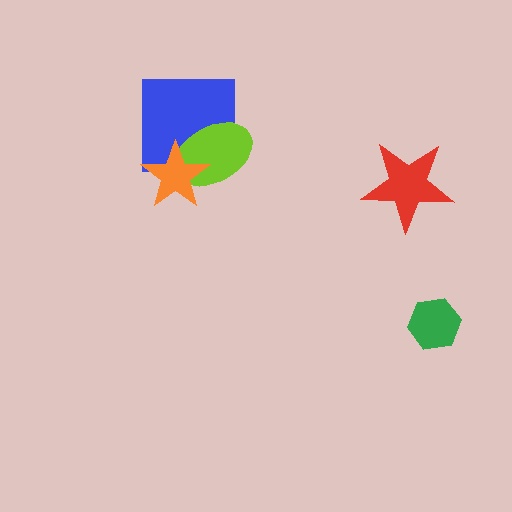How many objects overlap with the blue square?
2 objects overlap with the blue square.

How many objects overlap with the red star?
0 objects overlap with the red star.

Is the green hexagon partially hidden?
No, no other shape covers it.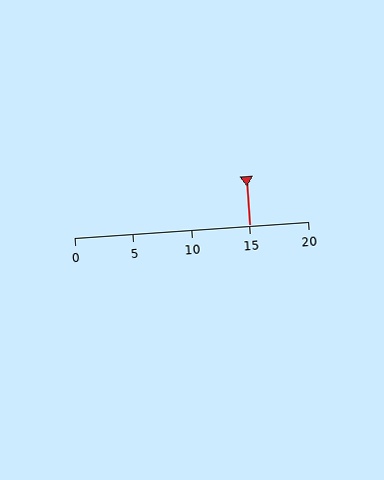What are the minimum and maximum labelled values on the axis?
The axis runs from 0 to 20.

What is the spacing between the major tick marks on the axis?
The major ticks are spaced 5 apart.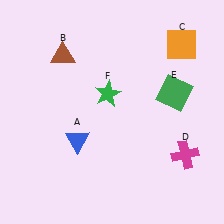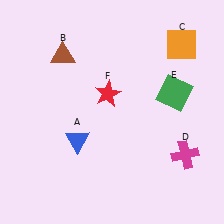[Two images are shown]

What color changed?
The star (F) changed from green in Image 1 to red in Image 2.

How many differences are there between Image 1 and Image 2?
There is 1 difference between the two images.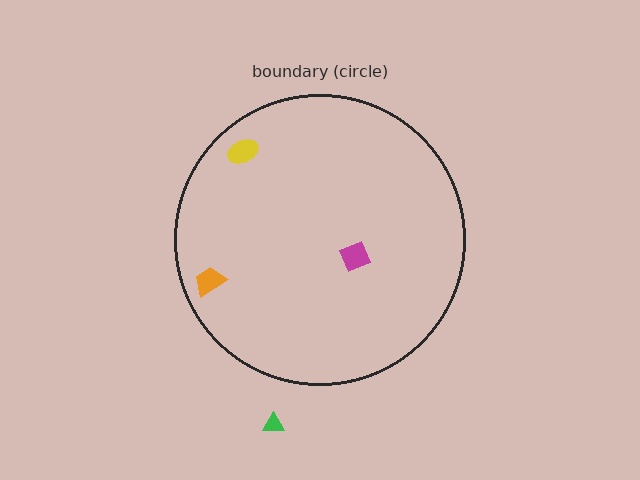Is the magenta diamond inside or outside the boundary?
Inside.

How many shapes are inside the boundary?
3 inside, 1 outside.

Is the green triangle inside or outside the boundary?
Outside.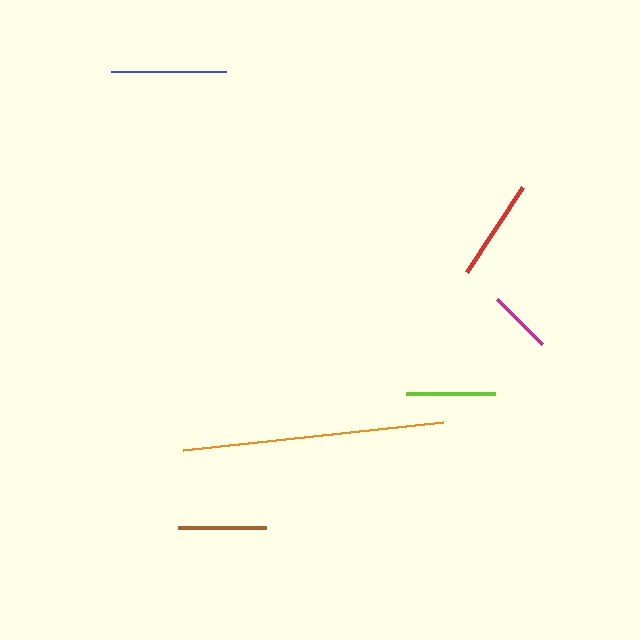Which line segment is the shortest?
The magenta line is the shortest at approximately 64 pixels.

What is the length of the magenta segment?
The magenta segment is approximately 64 pixels long.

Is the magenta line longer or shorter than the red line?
The red line is longer than the magenta line.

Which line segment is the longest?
The orange line is the longest at approximately 261 pixels.